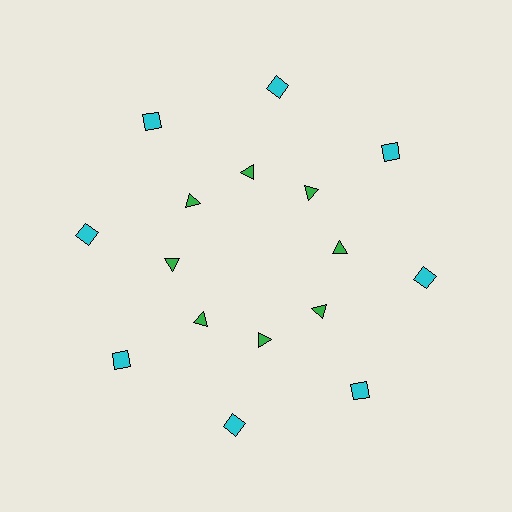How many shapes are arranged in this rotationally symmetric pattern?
There are 16 shapes, arranged in 8 groups of 2.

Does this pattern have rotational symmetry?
Yes, this pattern has 8-fold rotational symmetry. It looks the same after rotating 45 degrees around the center.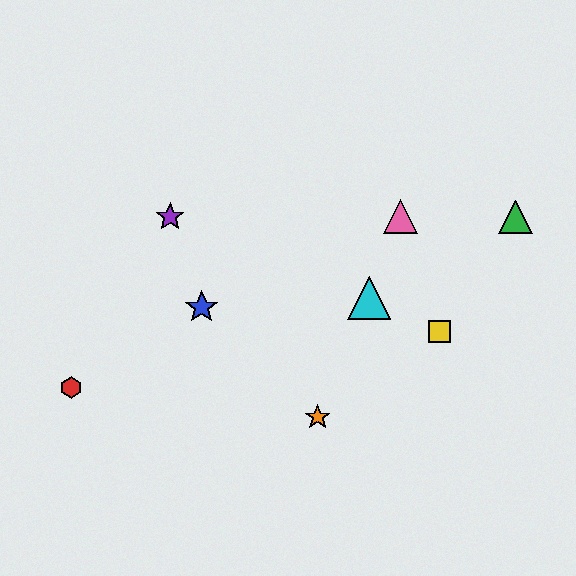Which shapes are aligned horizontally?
The green triangle, the purple star, the pink triangle are aligned horizontally.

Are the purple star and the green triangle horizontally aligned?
Yes, both are at y≈217.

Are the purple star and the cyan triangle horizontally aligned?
No, the purple star is at y≈217 and the cyan triangle is at y≈298.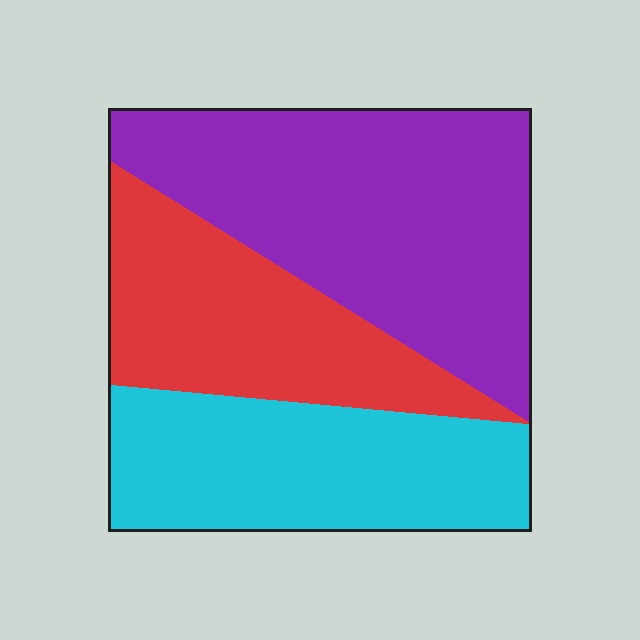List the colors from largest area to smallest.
From largest to smallest: purple, cyan, red.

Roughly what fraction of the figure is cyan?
Cyan takes up about one third (1/3) of the figure.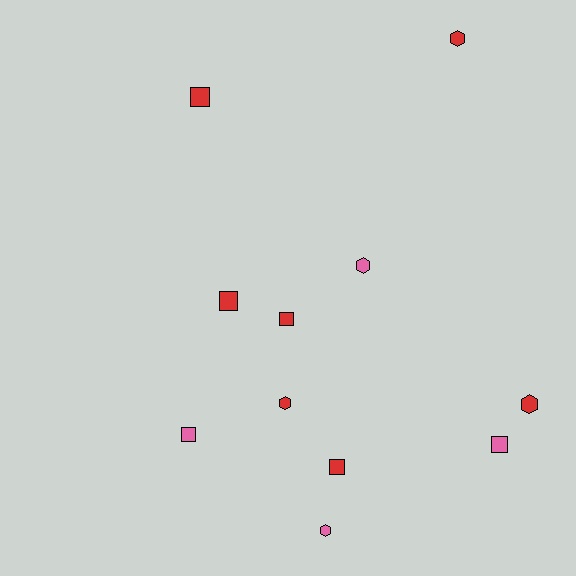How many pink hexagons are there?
There are 2 pink hexagons.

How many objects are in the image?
There are 11 objects.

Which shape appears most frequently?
Square, with 6 objects.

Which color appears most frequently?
Red, with 7 objects.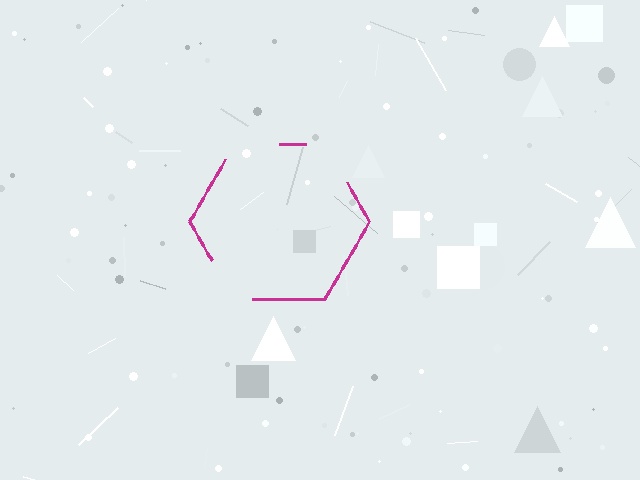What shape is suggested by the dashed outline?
The dashed outline suggests a hexagon.